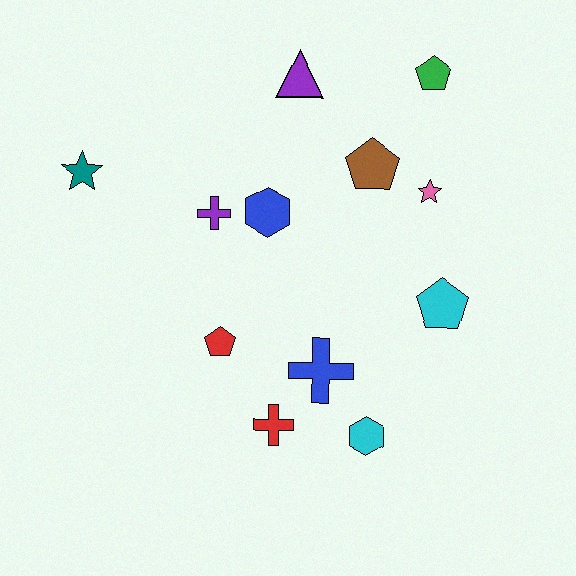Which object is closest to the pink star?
The brown pentagon is closest to the pink star.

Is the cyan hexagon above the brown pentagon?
No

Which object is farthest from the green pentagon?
The red cross is farthest from the green pentagon.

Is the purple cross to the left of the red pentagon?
Yes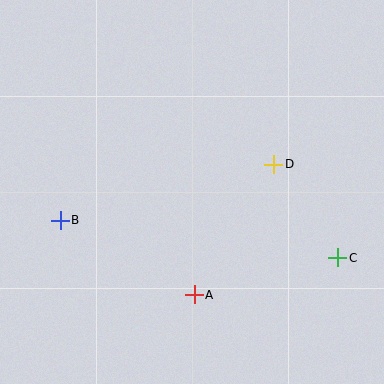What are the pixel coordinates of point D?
Point D is at (273, 164).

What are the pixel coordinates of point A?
Point A is at (194, 295).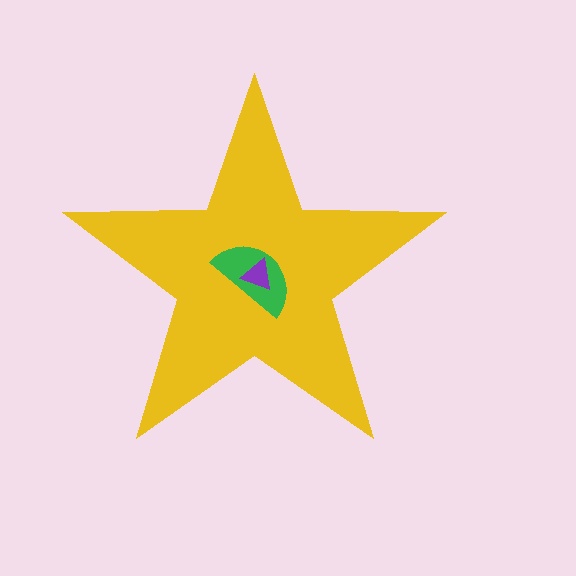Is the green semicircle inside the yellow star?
Yes.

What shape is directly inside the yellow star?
The green semicircle.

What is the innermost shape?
The purple triangle.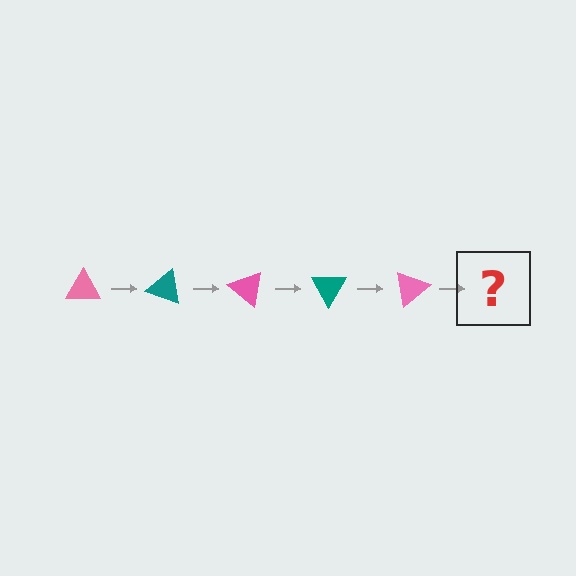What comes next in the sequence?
The next element should be a teal triangle, rotated 100 degrees from the start.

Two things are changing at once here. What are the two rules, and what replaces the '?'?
The two rules are that it rotates 20 degrees each step and the color cycles through pink and teal. The '?' should be a teal triangle, rotated 100 degrees from the start.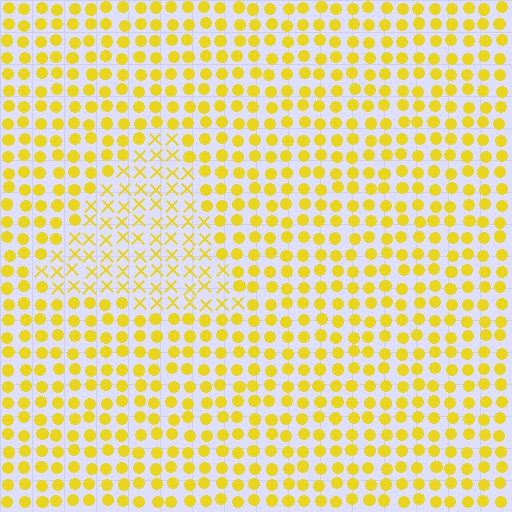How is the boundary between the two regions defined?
The boundary is defined by a change in element shape: X marks inside vs. circles outside. All elements share the same color and spacing.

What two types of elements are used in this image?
The image uses X marks inside the triangle region and circles outside it.